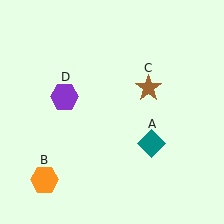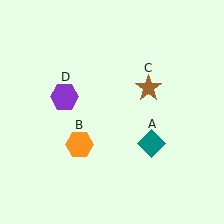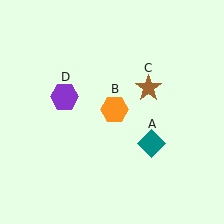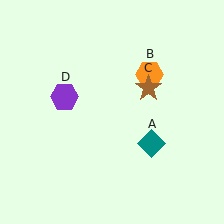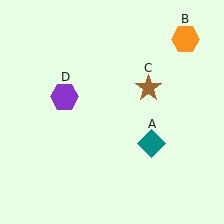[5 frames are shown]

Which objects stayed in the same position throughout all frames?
Teal diamond (object A) and brown star (object C) and purple hexagon (object D) remained stationary.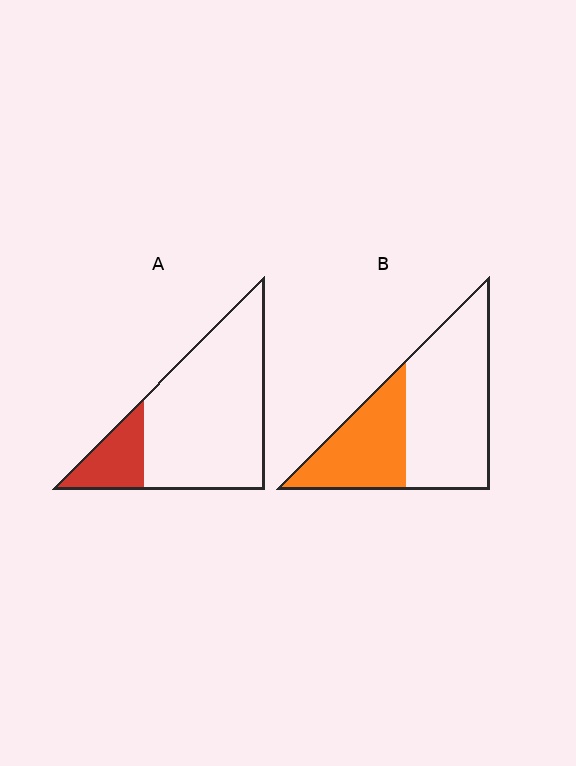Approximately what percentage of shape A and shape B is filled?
A is approximately 20% and B is approximately 35%.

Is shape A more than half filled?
No.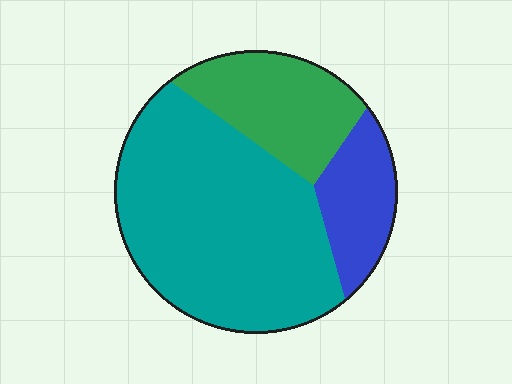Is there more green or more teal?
Teal.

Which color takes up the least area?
Blue, at roughly 15%.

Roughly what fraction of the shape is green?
Green takes up less than a quarter of the shape.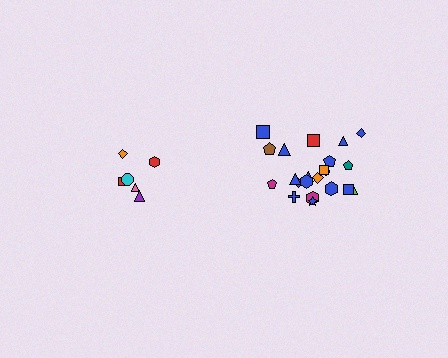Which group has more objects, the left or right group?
The right group.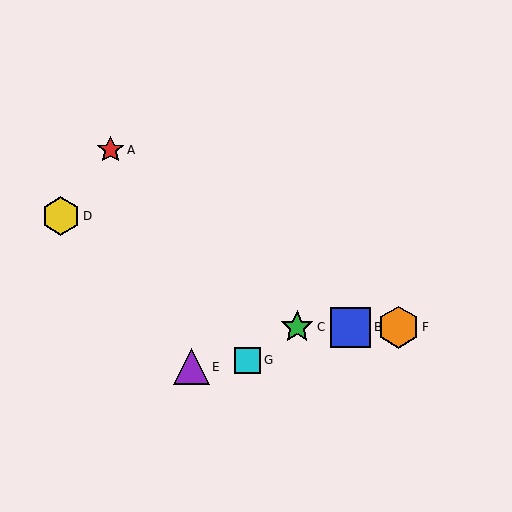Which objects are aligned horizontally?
Objects B, C, F are aligned horizontally.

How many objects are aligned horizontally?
3 objects (B, C, F) are aligned horizontally.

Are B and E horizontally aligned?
No, B is at y≈327 and E is at y≈367.